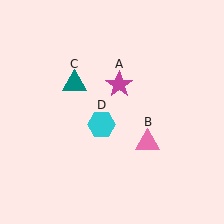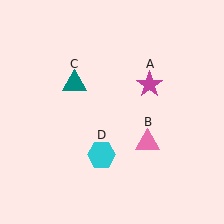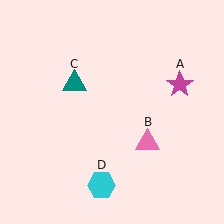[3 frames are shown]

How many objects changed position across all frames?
2 objects changed position: magenta star (object A), cyan hexagon (object D).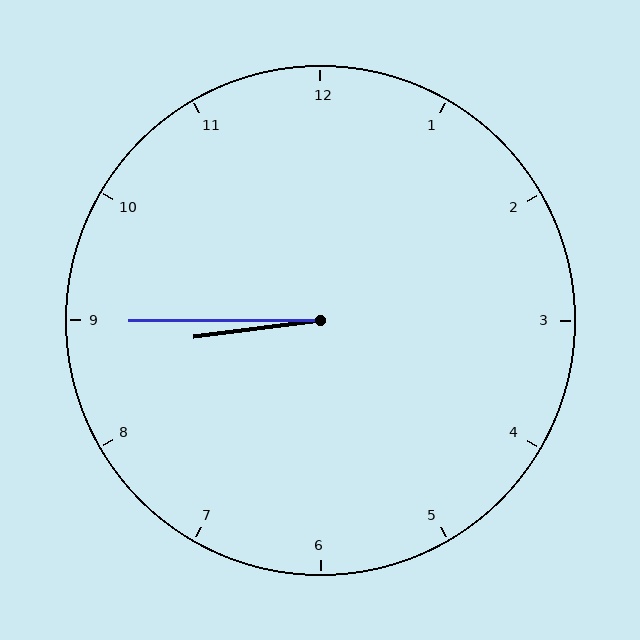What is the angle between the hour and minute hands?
Approximately 8 degrees.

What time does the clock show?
8:45.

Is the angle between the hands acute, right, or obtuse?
It is acute.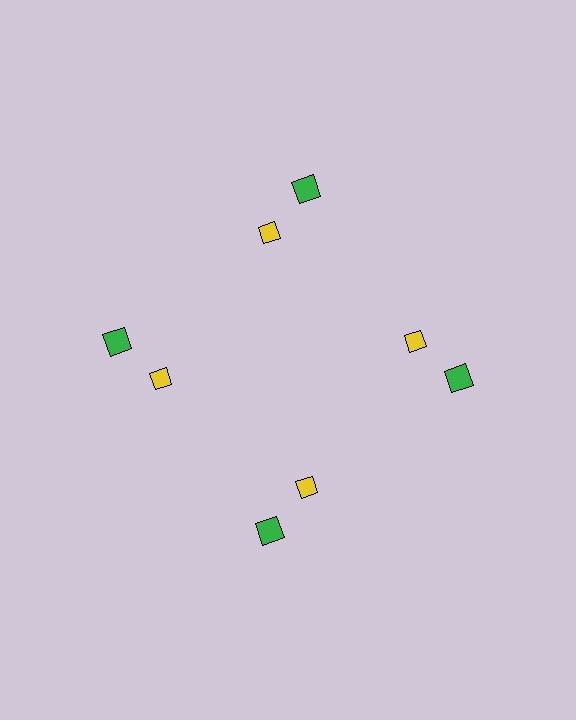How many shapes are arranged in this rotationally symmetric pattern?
There are 8 shapes, arranged in 4 groups of 2.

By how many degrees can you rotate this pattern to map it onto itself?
The pattern maps onto itself every 90 degrees of rotation.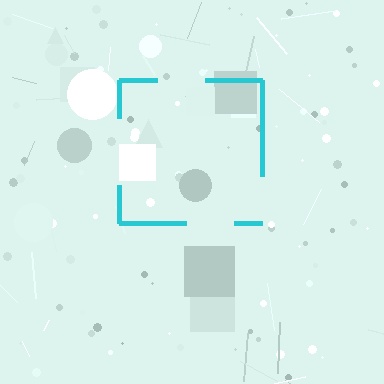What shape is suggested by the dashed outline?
The dashed outline suggests a square.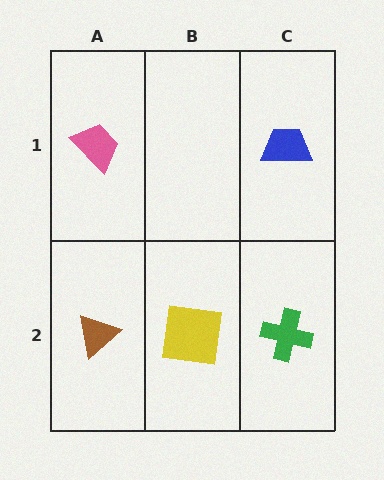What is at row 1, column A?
A pink trapezoid.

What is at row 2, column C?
A green cross.